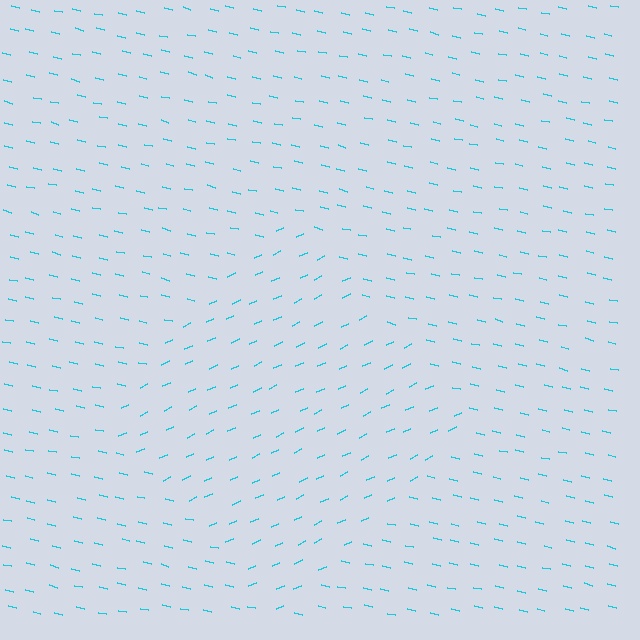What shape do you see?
I see a diamond.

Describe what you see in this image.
The image is filled with small cyan line segments. A diamond region in the image has lines oriented differently from the surrounding lines, creating a visible texture boundary.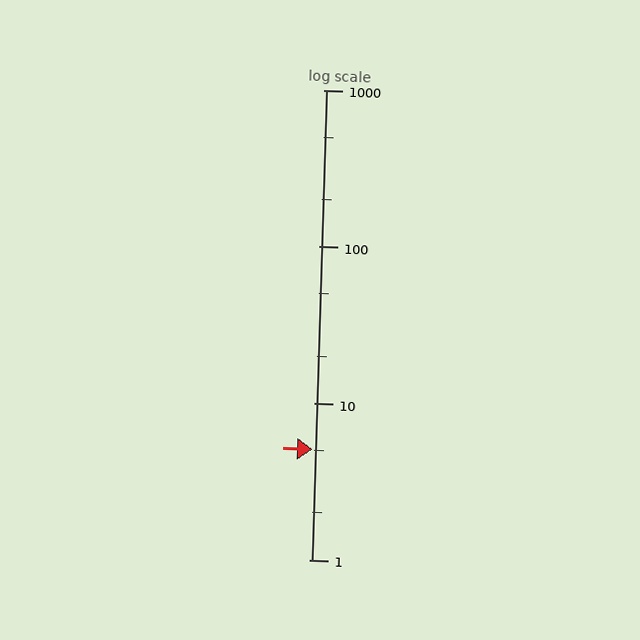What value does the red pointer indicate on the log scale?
The pointer indicates approximately 5.1.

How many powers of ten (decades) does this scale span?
The scale spans 3 decades, from 1 to 1000.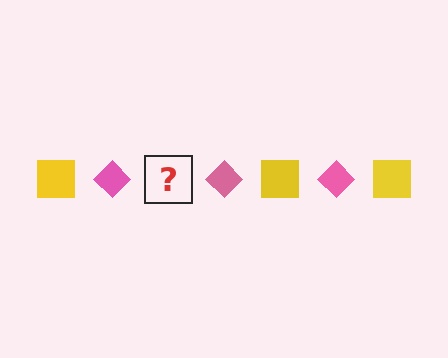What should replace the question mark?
The question mark should be replaced with a yellow square.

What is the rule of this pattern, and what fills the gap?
The rule is that the pattern alternates between yellow square and pink diamond. The gap should be filled with a yellow square.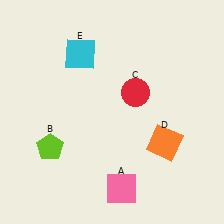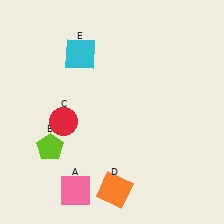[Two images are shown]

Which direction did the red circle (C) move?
The red circle (C) moved left.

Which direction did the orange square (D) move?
The orange square (D) moved left.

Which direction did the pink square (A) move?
The pink square (A) moved left.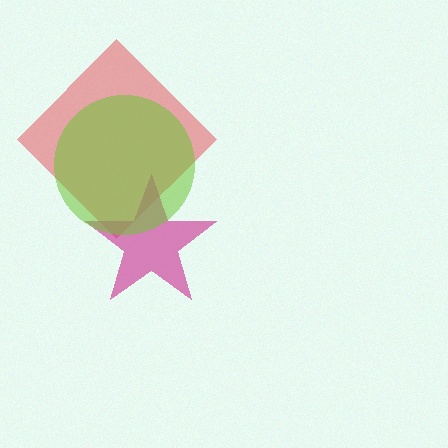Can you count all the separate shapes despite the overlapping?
Yes, there are 3 separate shapes.